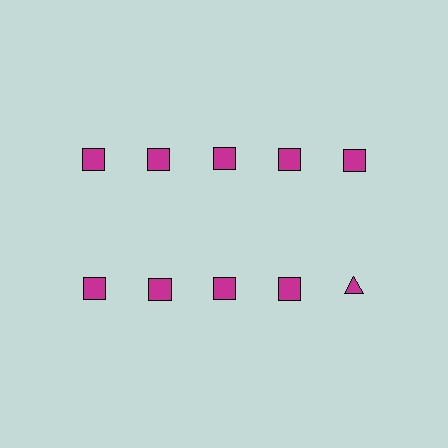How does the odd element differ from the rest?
It has a different shape: triangle instead of square.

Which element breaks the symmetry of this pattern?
The magenta triangle in the second row, rightmost column breaks the symmetry. All other shapes are magenta squares.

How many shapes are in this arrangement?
There are 10 shapes arranged in a grid pattern.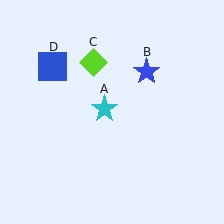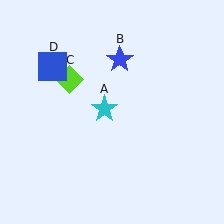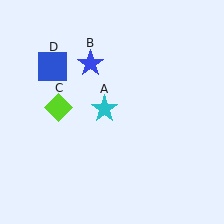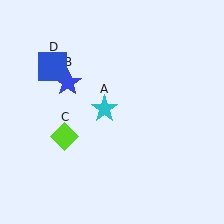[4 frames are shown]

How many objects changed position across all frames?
2 objects changed position: blue star (object B), lime diamond (object C).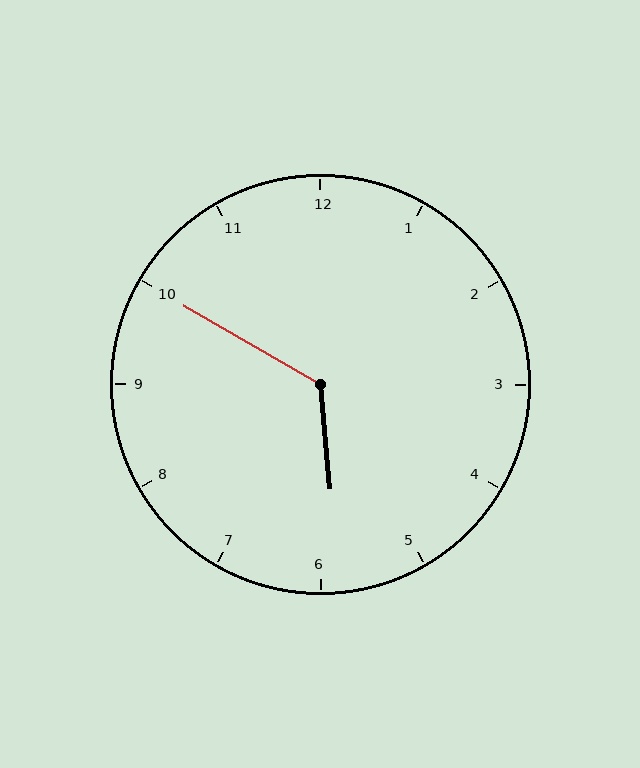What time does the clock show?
5:50.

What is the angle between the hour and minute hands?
Approximately 125 degrees.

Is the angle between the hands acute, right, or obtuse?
It is obtuse.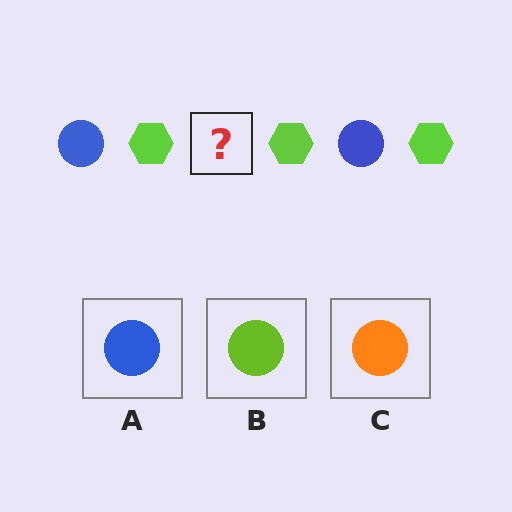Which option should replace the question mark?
Option A.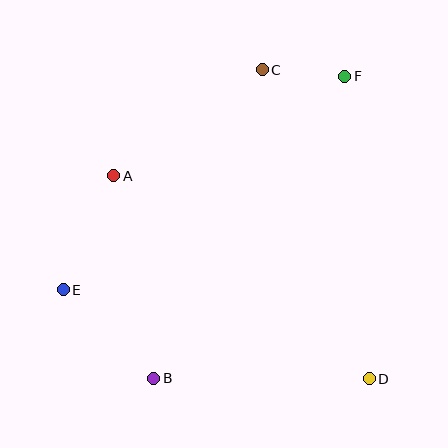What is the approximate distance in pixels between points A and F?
The distance between A and F is approximately 251 pixels.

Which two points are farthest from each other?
Points B and F are farthest from each other.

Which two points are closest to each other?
Points C and F are closest to each other.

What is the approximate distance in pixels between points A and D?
The distance between A and D is approximately 326 pixels.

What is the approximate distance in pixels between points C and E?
The distance between C and E is approximately 296 pixels.